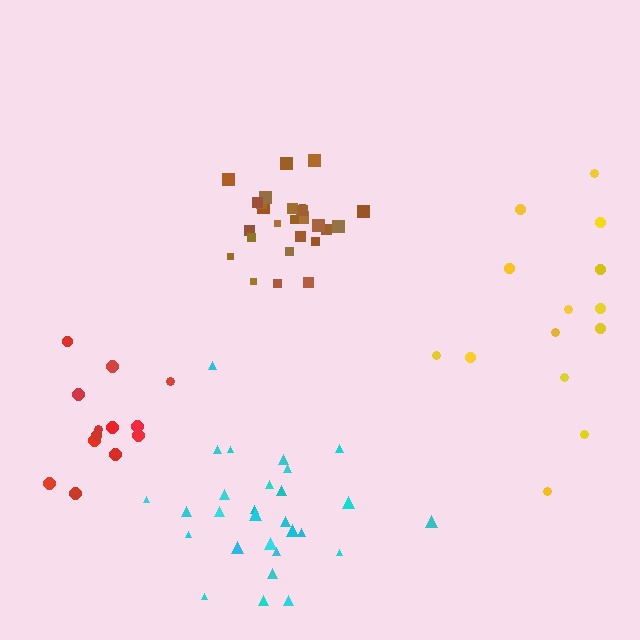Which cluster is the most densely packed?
Brown.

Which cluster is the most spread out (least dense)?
Yellow.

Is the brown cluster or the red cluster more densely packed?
Brown.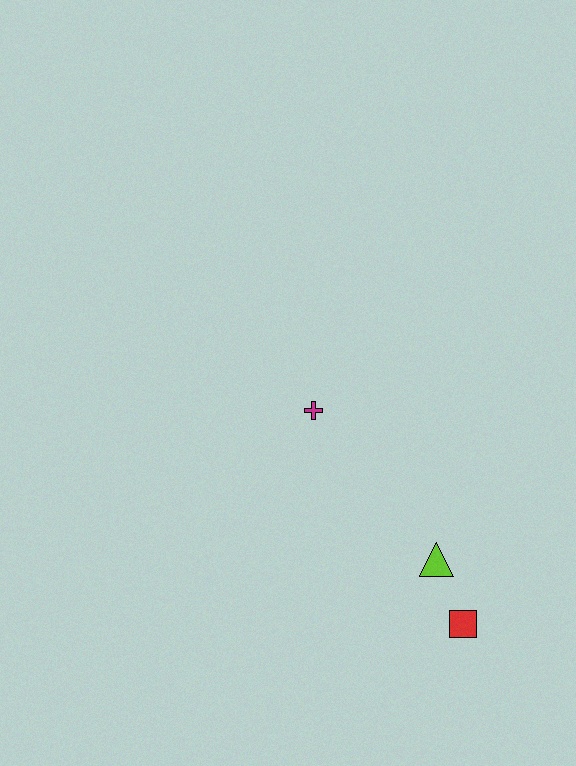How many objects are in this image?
There are 3 objects.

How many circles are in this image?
There are no circles.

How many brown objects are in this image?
There are no brown objects.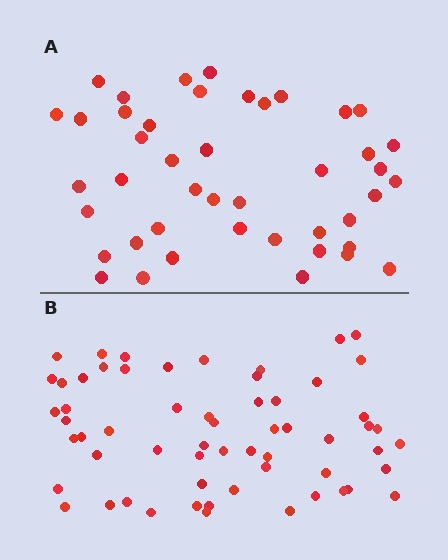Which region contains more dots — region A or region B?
Region B (the bottom region) has more dots.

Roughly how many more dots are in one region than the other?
Region B has approximately 15 more dots than region A.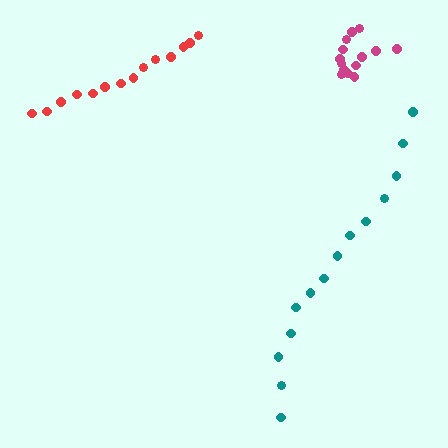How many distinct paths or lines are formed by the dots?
There are 3 distinct paths.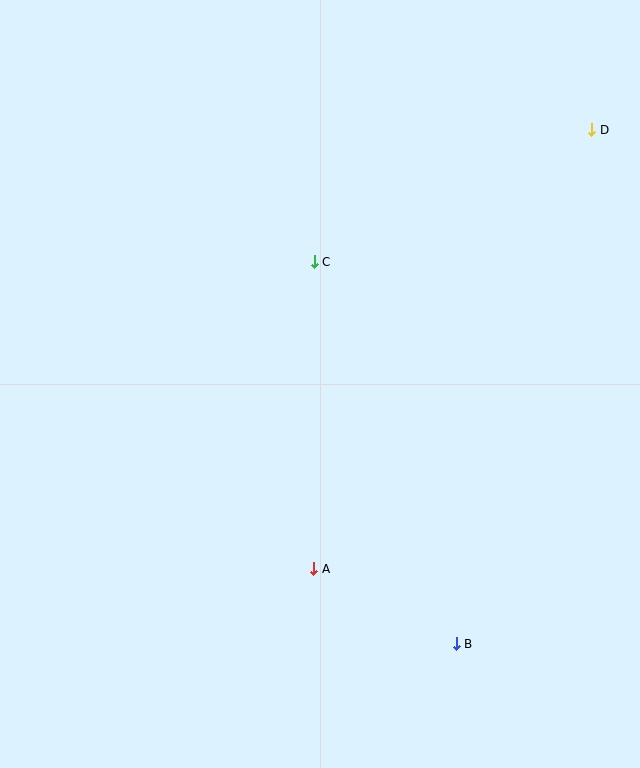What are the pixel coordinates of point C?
Point C is at (314, 262).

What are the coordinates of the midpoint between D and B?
The midpoint between D and B is at (524, 387).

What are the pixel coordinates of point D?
Point D is at (592, 130).